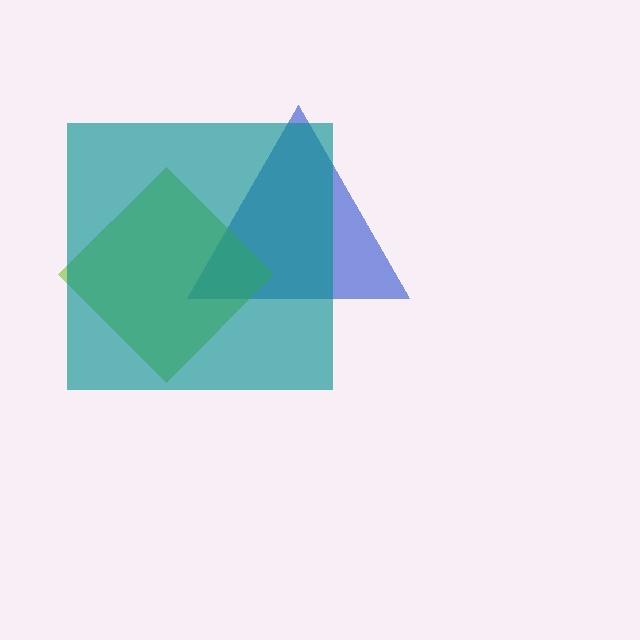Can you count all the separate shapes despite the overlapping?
Yes, there are 3 separate shapes.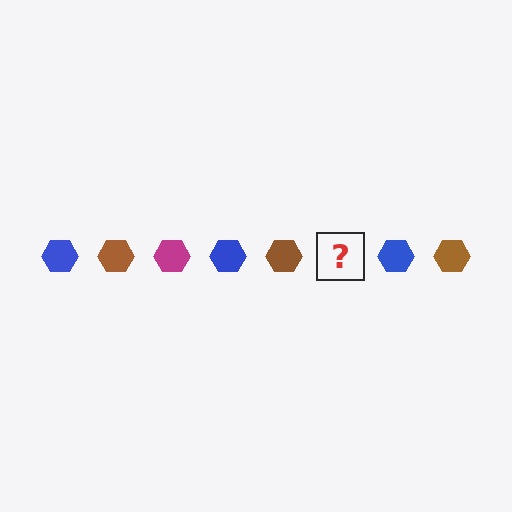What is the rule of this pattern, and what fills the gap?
The rule is that the pattern cycles through blue, brown, magenta hexagons. The gap should be filled with a magenta hexagon.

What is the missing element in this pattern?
The missing element is a magenta hexagon.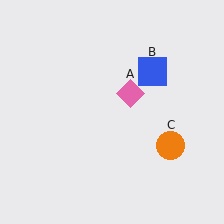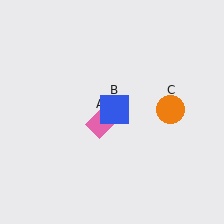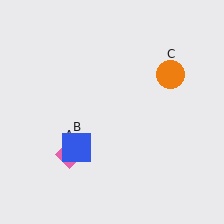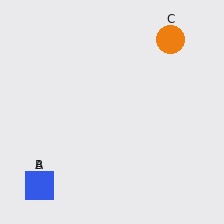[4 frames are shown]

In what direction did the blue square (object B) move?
The blue square (object B) moved down and to the left.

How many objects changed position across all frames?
3 objects changed position: pink diamond (object A), blue square (object B), orange circle (object C).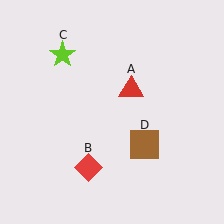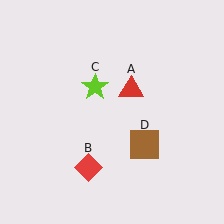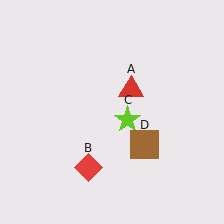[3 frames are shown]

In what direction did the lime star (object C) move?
The lime star (object C) moved down and to the right.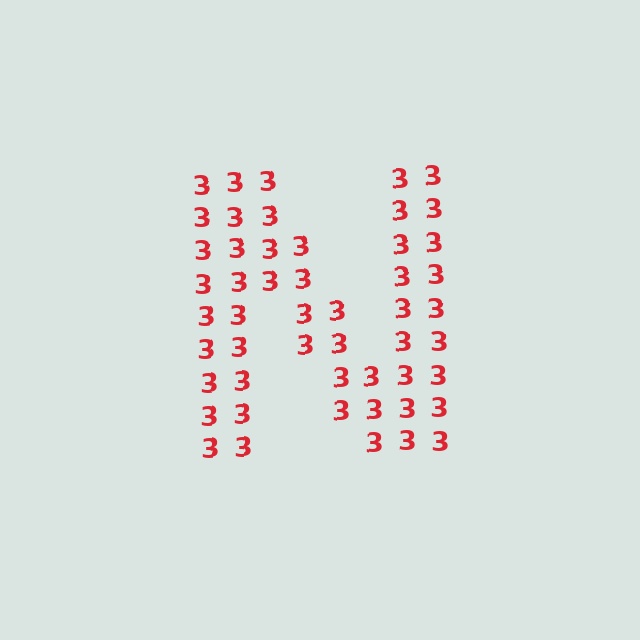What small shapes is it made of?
It is made of small digit 3's.